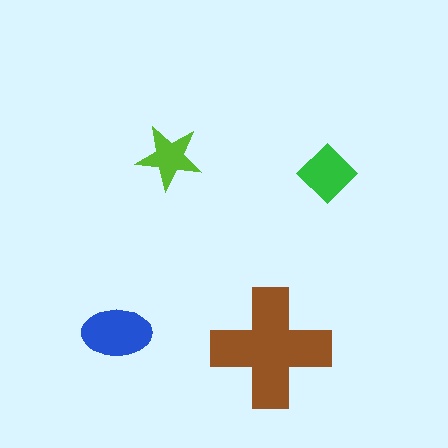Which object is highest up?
The lime star is topmost.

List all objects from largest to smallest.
The brown cross, the blue ellipse, the green diamond, the lime star.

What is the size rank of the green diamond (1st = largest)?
3rd.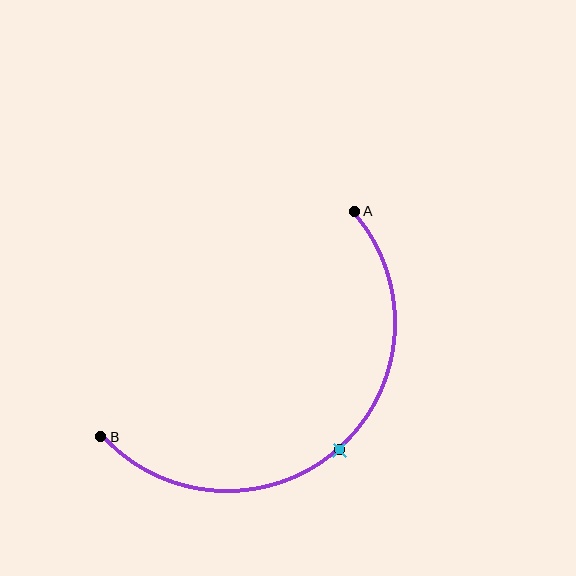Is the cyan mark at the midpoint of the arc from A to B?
Yes. The cyan mark lies on the arc at equal arc-length from both A and B — it is the arc midpoint.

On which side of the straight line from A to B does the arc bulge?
The arc bulges below and to the right of the straight line connecting A and B.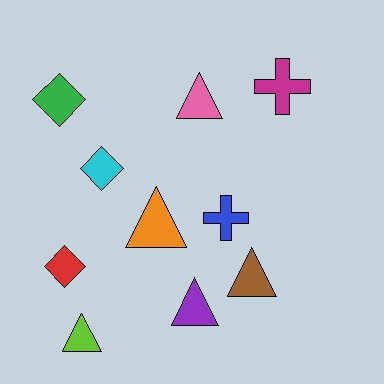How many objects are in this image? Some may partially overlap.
There are 10 objects.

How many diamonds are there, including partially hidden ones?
There are 3 diamonds.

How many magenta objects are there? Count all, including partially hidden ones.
There is 1 magenta object.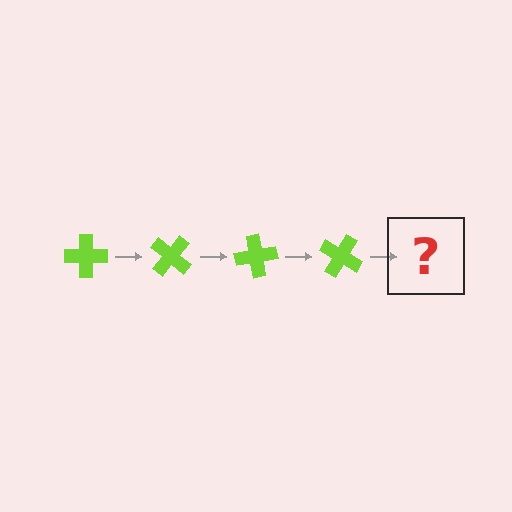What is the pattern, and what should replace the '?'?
The pattern is that the cross rotates 40 degrees each step. The '?' should be a lime cross rotated 160 degrees.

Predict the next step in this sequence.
The next step is a lime cross rotated 160 degrees.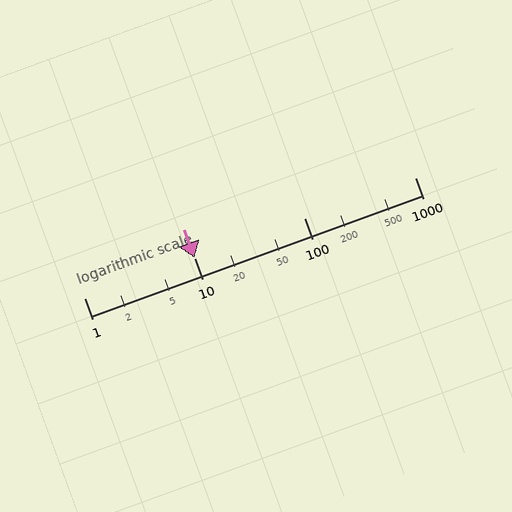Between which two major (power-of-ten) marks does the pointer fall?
The pointer is between 10 and 100.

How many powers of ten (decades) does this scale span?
The scale spans 3 decades, from 1 to 1000.